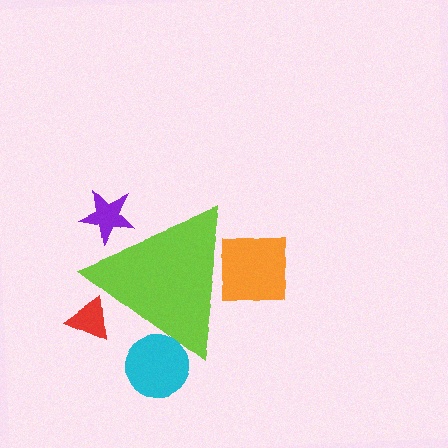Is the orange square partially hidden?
Yes, the orange square is partially hidden behind the lime triangle.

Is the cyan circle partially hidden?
Yes, the cyan circle is partially hidden behind the lime triangle.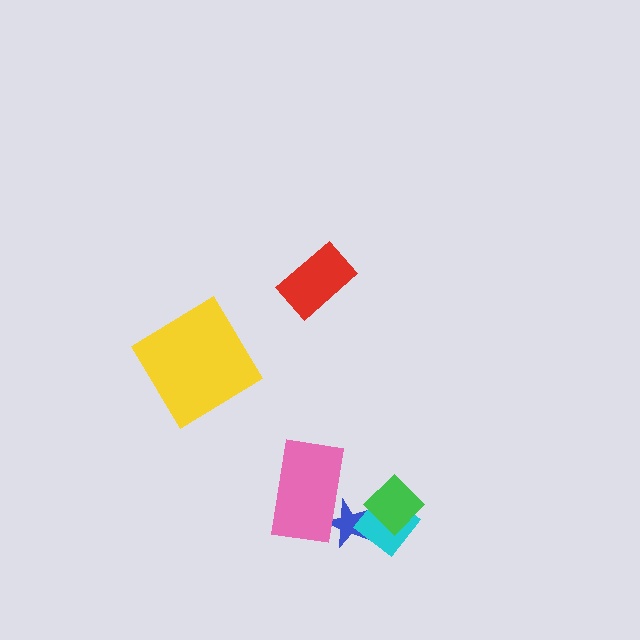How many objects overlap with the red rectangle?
0 objects overlap with the red rectangle.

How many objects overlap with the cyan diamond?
2 objects overlap with the cyan diamond.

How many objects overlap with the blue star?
3 objects overlap with the blue star.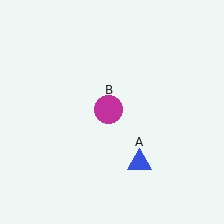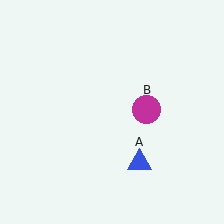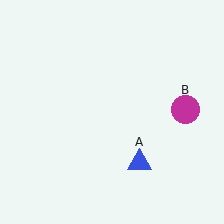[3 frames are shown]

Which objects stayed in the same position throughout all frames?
Blue triangle (object A) remained stationary.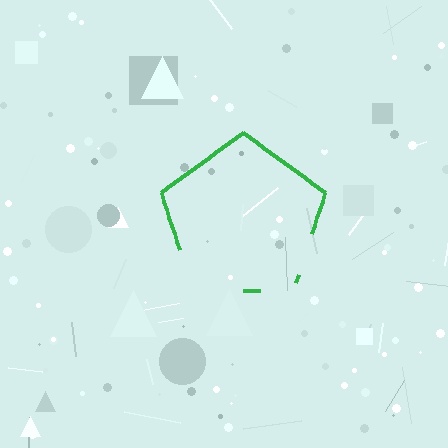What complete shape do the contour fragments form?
The contour fragments form a pentagon.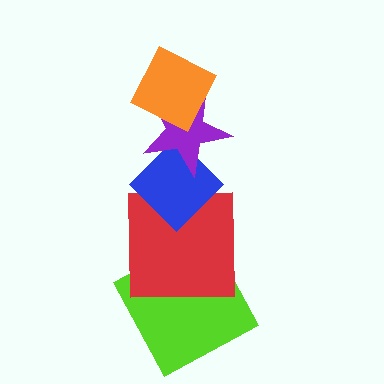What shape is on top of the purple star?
The orange diamond is on top of the purple star.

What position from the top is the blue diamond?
The blue diamond is 3rd from the top.